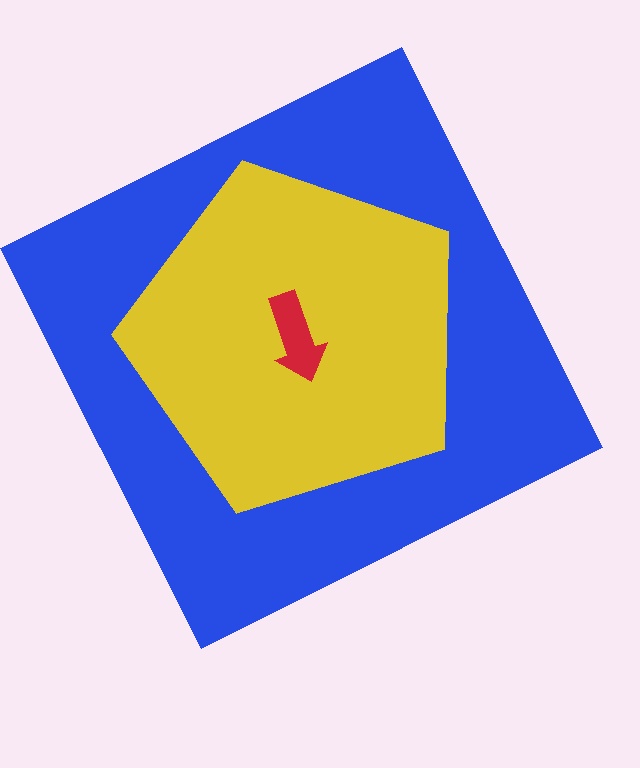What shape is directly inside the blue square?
The yellow pentagon.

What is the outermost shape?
The blue square.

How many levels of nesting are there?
3.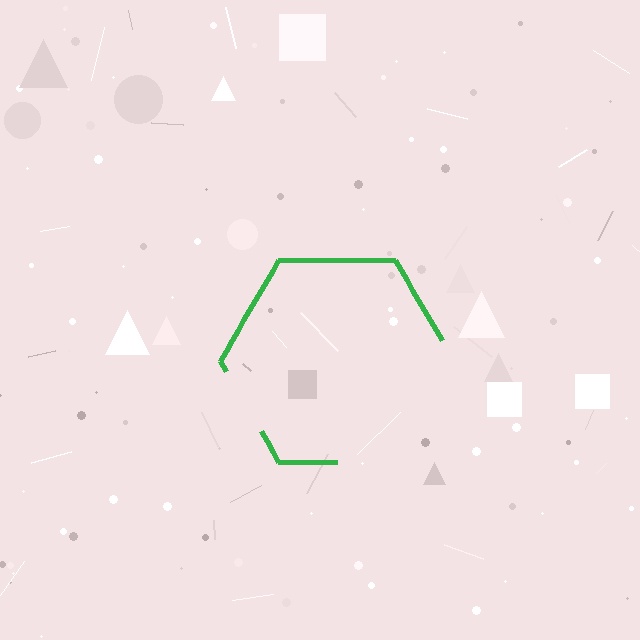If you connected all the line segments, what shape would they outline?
They would outline a hexagon.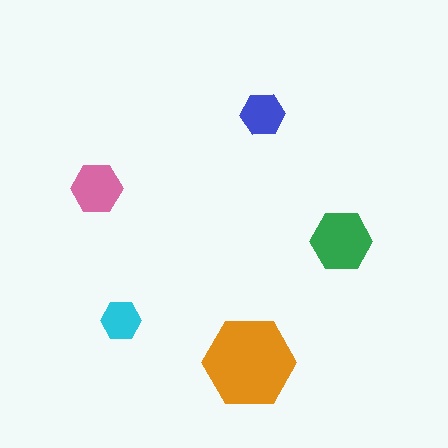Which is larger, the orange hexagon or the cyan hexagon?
The orange one.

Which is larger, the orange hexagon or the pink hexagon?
The orange one.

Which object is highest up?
The blue hexagon is topmost.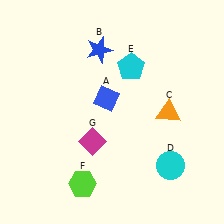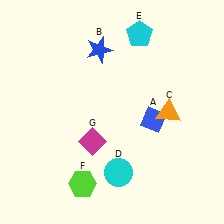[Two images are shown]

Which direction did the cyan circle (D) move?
The cyan circle (D) moved left.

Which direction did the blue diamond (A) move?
The blue diamond (A) moved right.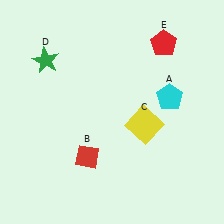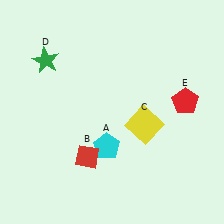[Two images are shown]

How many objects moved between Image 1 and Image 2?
2 objects moved between the two images.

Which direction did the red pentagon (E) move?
The red pentagon (E) moved down.